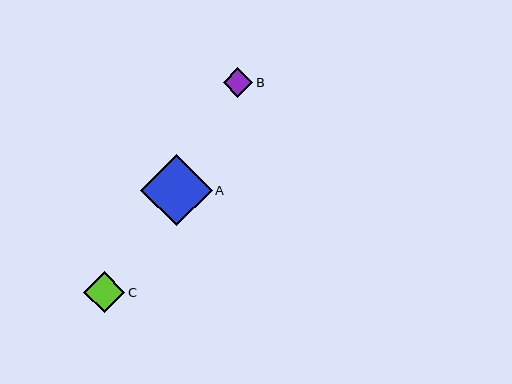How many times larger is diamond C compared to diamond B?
Diamond C is approximately 1.4 times the size of diamond B.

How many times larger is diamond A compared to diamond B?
Diamond A is approximately 2.4 times the size of diamond B.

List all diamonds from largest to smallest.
From largest to smallest: A, C, B.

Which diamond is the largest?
Diamond A is the largest with a size of approximately 71 pixels.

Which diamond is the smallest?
Diamond B is the smallest with a size of approximately 29 pixels.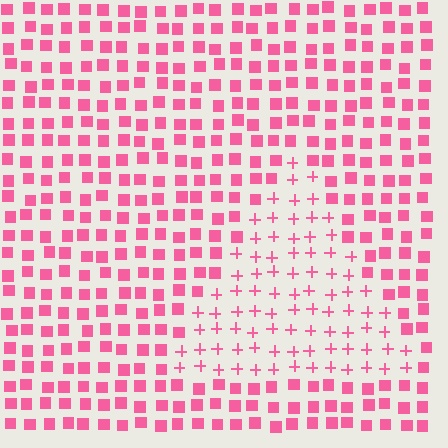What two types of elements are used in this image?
The image uses plus signs inside the triangle region and squares outside it.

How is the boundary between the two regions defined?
The boundary is defined by a change in element shape: plus signs inside vs. squares outside. All elements share the same color and spacing.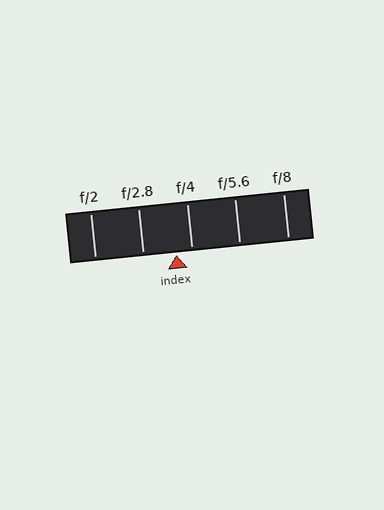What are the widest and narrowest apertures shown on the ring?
The widest aperture shown is f/2 and the narrowest is f/8.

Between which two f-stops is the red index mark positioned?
The index mark is between f/2.8 and f/4.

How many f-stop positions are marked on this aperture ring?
There are 5 f-stop positions marked.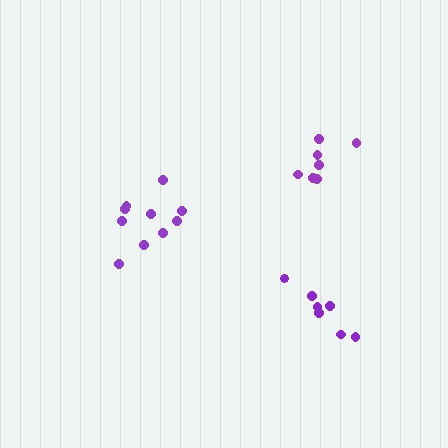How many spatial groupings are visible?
There are 3 spatial groupings.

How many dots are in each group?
Group 1: 7 dots, Group 2: 7 dots, Group 3: 10 dots (24 total).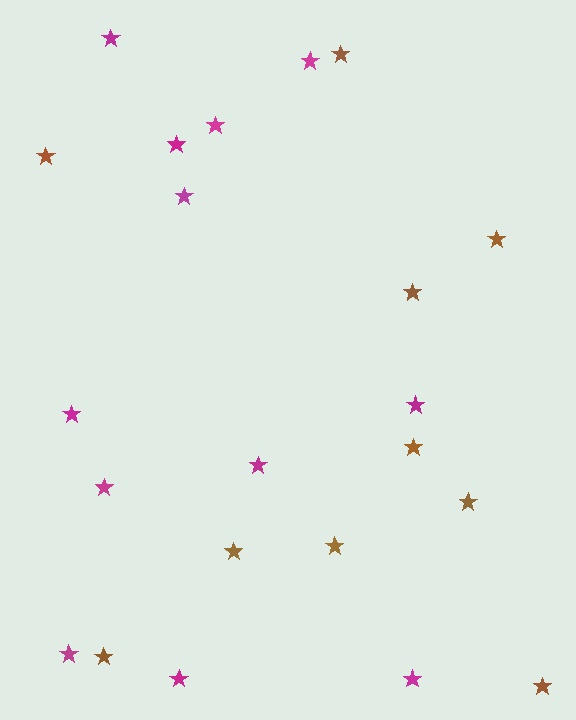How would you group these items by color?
There are 2 groups: one group of brown stars (10) and one group of magenta stars (12).